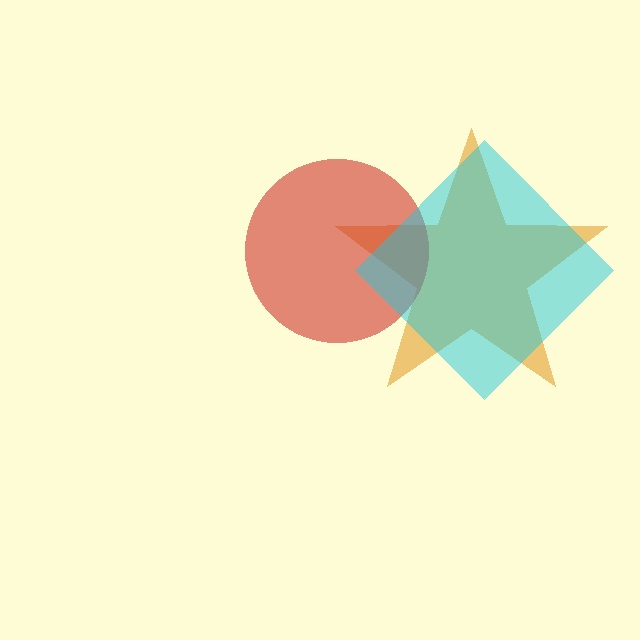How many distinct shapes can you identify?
There are 3 distinct shapes: an orange star, a red circle, a cyan diamond.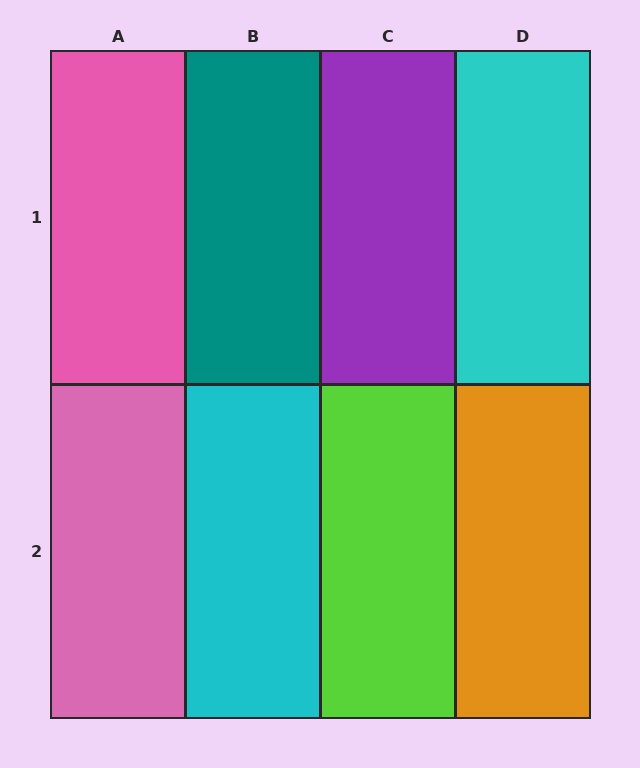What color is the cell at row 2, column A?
Pink.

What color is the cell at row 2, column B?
Cyan.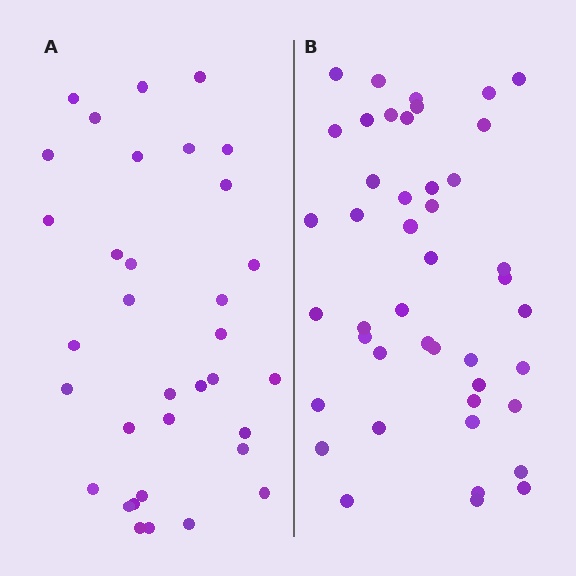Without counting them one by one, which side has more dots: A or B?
Region B (the right region) has more dots.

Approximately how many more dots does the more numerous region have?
Region B has roughly 10 or so more dots than region A.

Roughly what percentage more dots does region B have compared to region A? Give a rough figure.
About 30% more.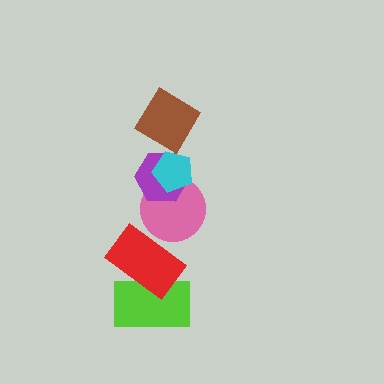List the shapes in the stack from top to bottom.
From top to bottom: the brown diamond, the cyan pentagon, the purple hexagon, the pink circle, the red rectangle, the lime rectangle.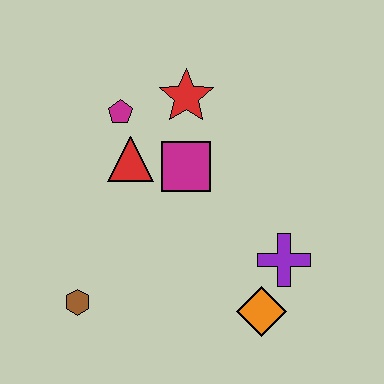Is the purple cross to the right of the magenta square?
Yes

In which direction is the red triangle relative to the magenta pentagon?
The red triangle is below the magenta pentagon.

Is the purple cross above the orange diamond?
Yes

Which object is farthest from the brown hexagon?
The red star is farthest from the brown hexagon.